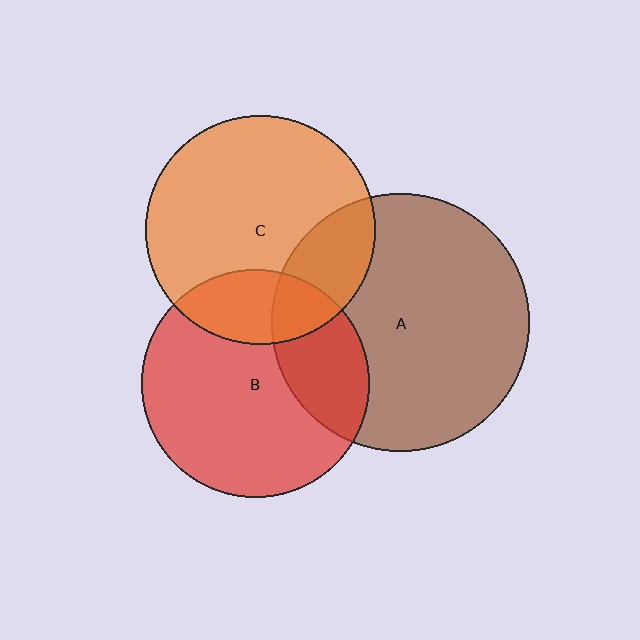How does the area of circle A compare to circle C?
Approximately 1.3 times.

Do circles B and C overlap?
Yes.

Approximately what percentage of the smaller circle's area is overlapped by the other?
Approximately 20%.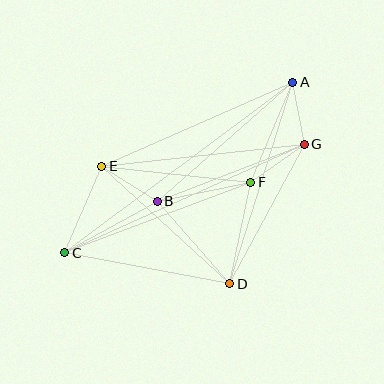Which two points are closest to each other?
Points A and G are closest to each other.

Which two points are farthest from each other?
Points A and C are farthest from each other.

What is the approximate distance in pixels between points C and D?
The distance between C and D is approximately 168 pixels.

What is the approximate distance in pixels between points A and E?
The distance between A and E is approximately 209 pixels.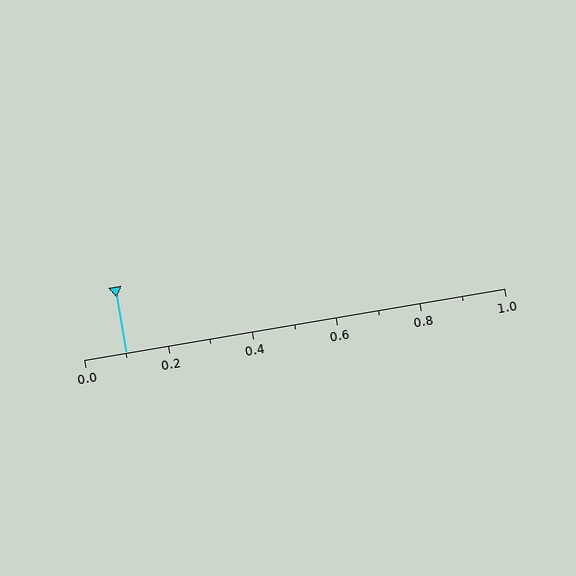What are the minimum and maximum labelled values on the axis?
The axis runs from 0.0 to 1.0.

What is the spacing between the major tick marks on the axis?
The major ticks are spaced 0.2 apart.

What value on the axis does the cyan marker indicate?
The marker indicates approximately 0.1.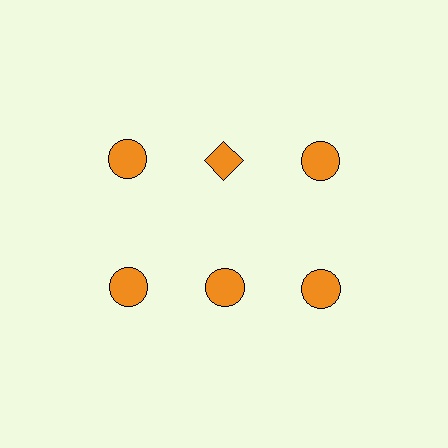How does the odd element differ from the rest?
It has a different shape: diamond instead of circle.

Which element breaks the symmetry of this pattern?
The orange diamond in the top row, second from left column breaks the symmetry. All other shapes are orange circles.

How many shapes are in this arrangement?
There are 6 shapes arranged in a grid pattern.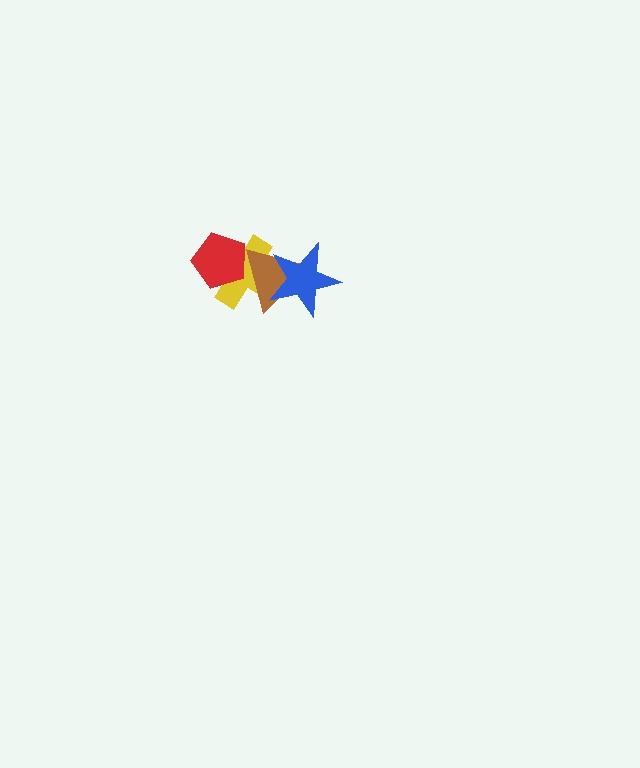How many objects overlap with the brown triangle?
3 objects overlap with the brown triangle.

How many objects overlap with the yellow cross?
3 objects overlap with the yellow cross.